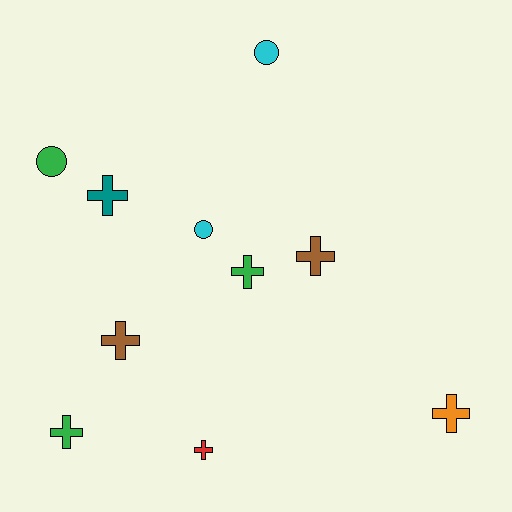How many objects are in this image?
There are 10 objects.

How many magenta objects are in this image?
There are no magenta objects.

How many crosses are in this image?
There are 7 crosses.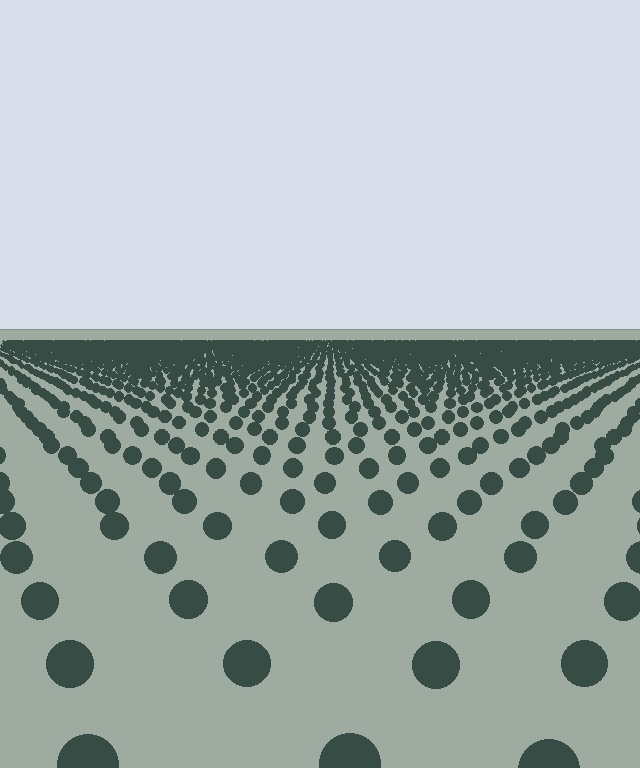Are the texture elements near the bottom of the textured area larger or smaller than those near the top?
Larger. Near the bottom, elements are closer to the viewer and appear at a bigger on-screen size.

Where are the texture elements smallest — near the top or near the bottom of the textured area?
Near the top.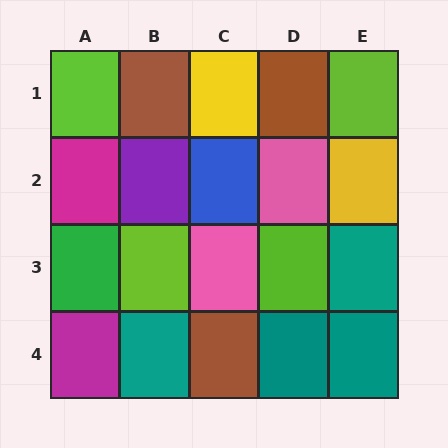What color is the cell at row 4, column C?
Brown.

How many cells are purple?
1 cell is purple.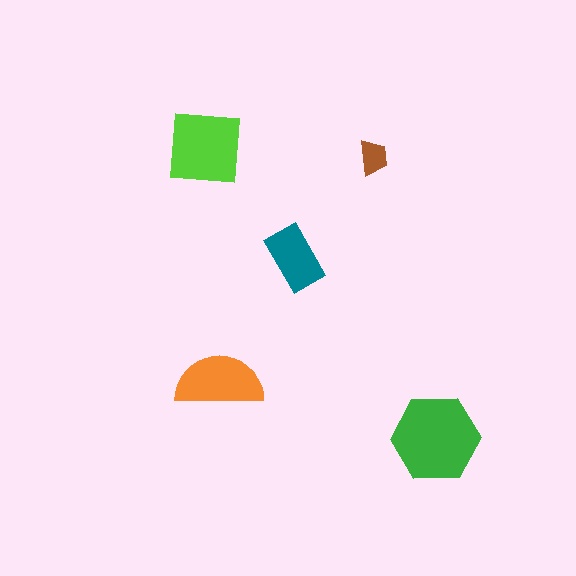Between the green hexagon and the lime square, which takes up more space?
The green hexagon.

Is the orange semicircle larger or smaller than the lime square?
Smaller.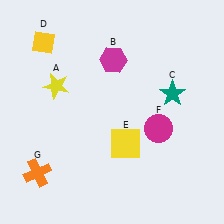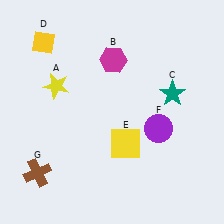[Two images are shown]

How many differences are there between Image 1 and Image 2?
There are 2 differences between the two images.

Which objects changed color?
F changed from magenta to purple. G changed from orange to brown.